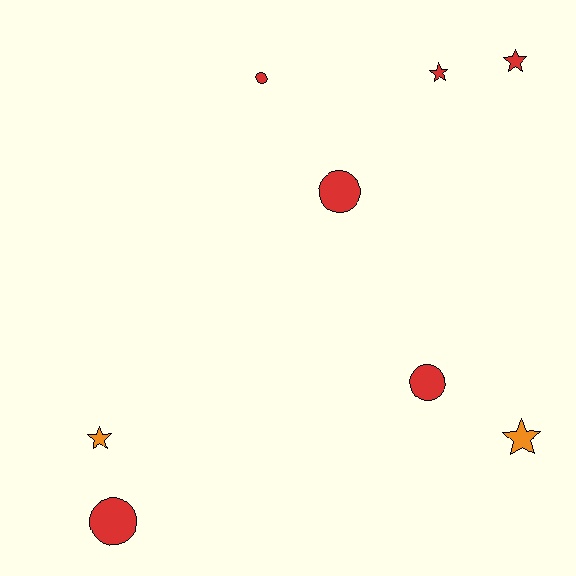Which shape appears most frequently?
Circle, with 4 objects.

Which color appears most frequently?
Red, with 6 objects.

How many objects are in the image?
There are 8 objects.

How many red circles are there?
There are 4 red circles.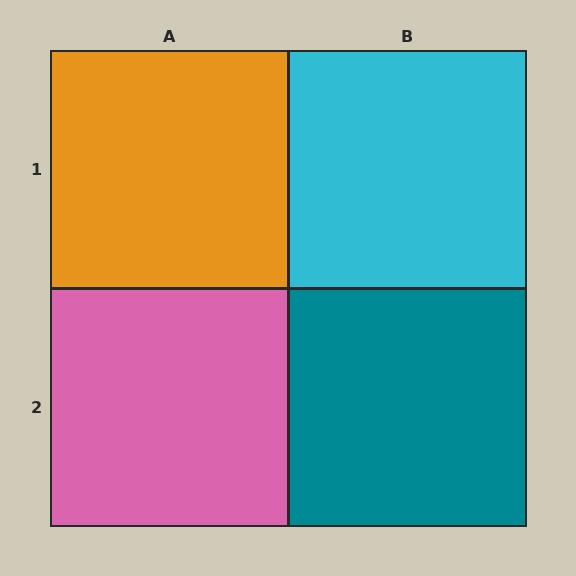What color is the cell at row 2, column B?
Teal.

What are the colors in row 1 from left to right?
Orange, cyan.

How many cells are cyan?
1 cell is cyan.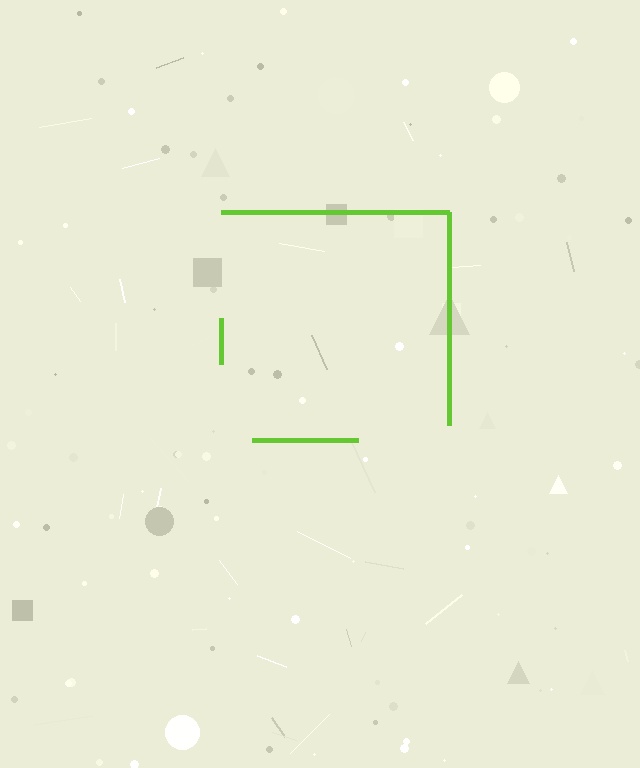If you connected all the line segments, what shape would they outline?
They would outline a square.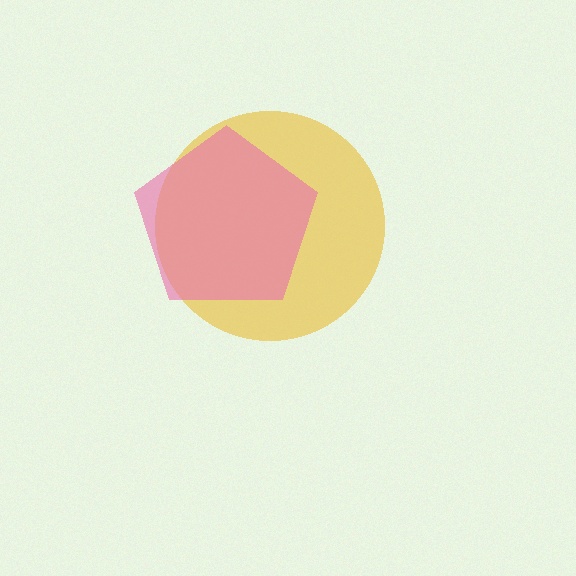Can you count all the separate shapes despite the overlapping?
Yes, there are 2 separate shapes.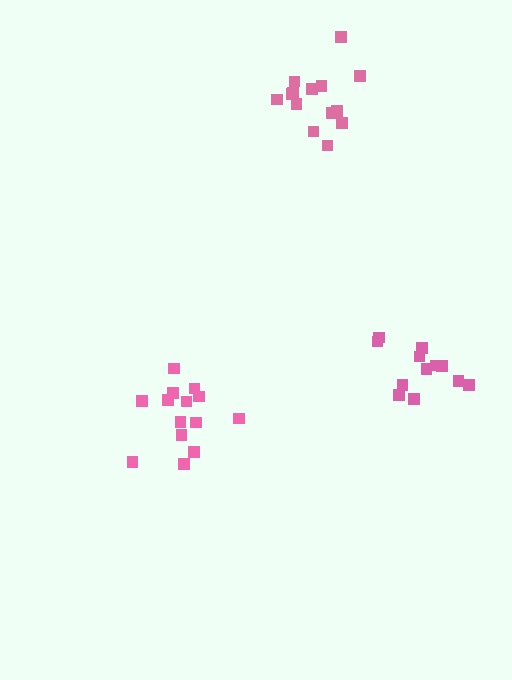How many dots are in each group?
Group 1: 12 dots, Group 2: 14 dots, Group 3: 14 dots (40 total).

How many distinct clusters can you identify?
There are 3 distinct clusters.